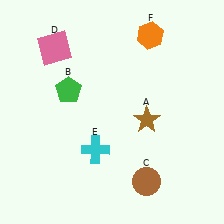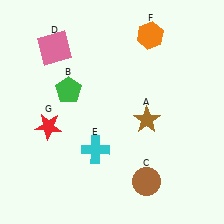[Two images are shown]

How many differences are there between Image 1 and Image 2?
There is 1 difference between the two images.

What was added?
A red star (G) was added in Image 2.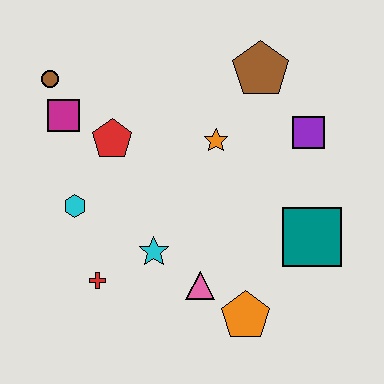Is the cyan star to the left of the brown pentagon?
Yes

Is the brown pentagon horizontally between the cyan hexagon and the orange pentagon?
No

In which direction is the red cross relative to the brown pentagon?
The red cross is below the brown pentagon.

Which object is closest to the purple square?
The brown pentagon is closest to the purple square.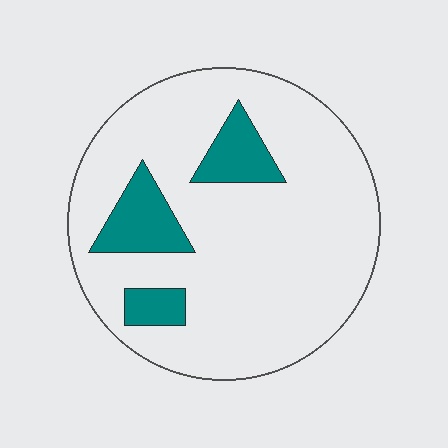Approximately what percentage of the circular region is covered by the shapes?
Approximately 15%.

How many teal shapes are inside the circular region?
3.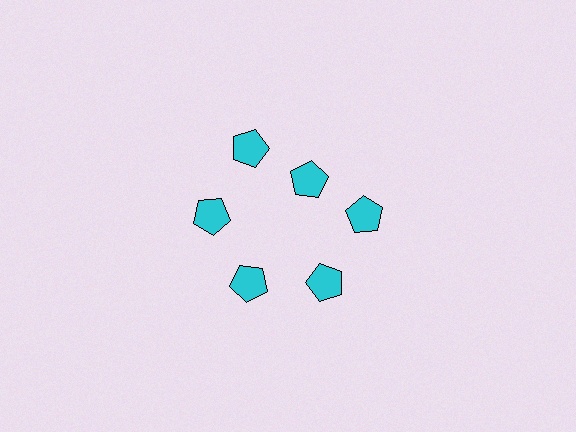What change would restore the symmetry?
The symmetry would be restored by moving it outward, back onto the ring so that all 6 pentagons sit at equal angles and equal distance from the center.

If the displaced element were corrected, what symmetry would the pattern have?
It would have 6-fold rotational symmetry — the pattern would map onto itself every 60 degrees.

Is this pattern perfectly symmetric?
No. The 6 cyan pentagons are arranged in a ring, but one element near the 1 o'clock position is pulled inward toward the center, breaking the 6-fold rotational symmetry.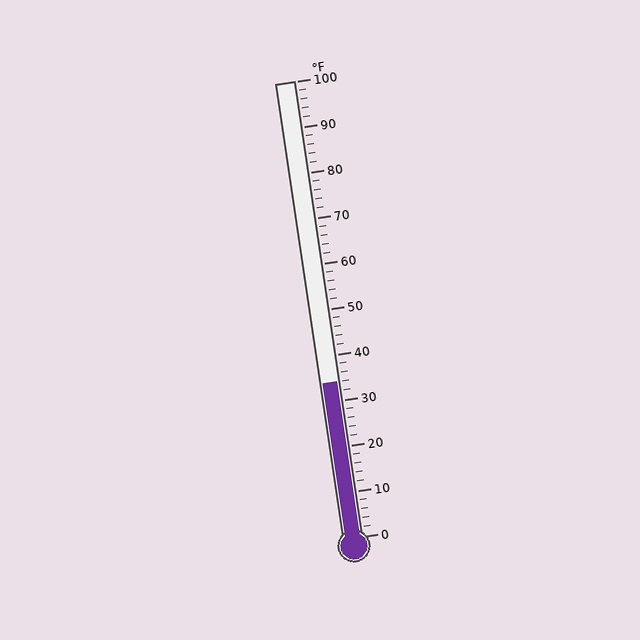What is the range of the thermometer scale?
The thermometer scale ranges from 0°F to 100°F.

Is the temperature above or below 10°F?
The temperature is above 10°F.